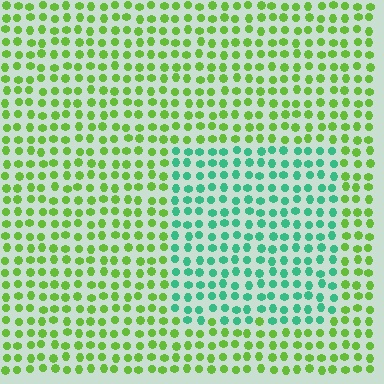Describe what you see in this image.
The image is filled with small lime elements in a uniform arrangement. A rectangle-shaped region is visible where the elements are tinted to a slightly different hue, forming a subtle color boundary.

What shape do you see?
I see a rectangle.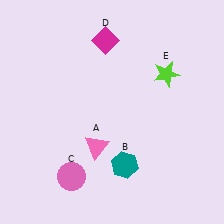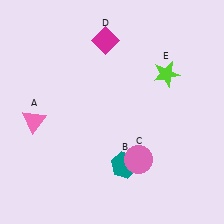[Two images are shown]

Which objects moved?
The objects that moved are: the pink triangle (A), the pink circle (C).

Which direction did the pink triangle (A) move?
The pink triangle (A) moved left.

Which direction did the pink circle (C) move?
The pink circle (C) moved right.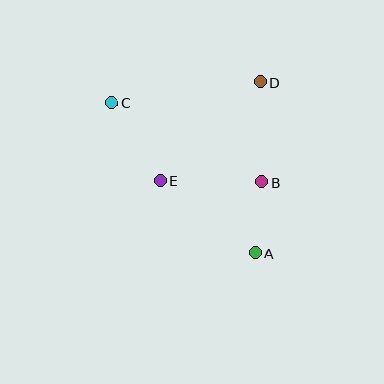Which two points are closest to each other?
Points A and B are closest to each other.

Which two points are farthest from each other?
Points A and C are farthest from each other.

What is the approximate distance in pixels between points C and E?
The distance between C and E is approximately 92 pixels.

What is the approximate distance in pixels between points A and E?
The distance between A and E is approximately 119 pixels.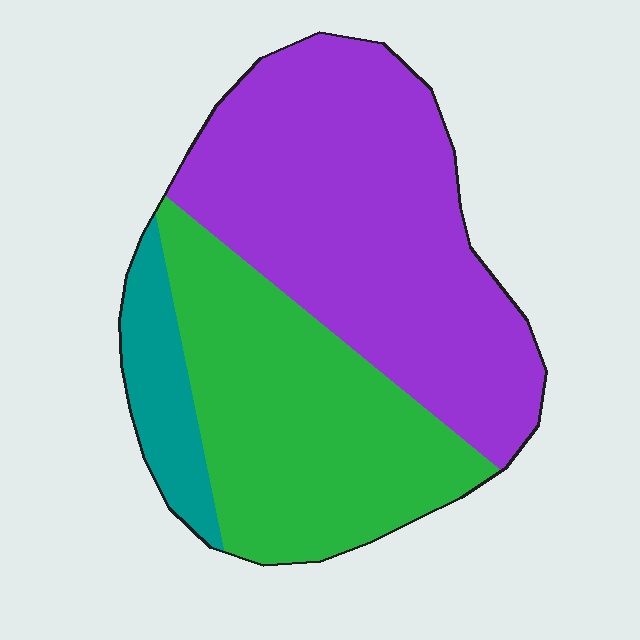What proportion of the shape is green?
Green covers roughly 40% of the shape.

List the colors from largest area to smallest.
From largest to smallest: purple, green, teal.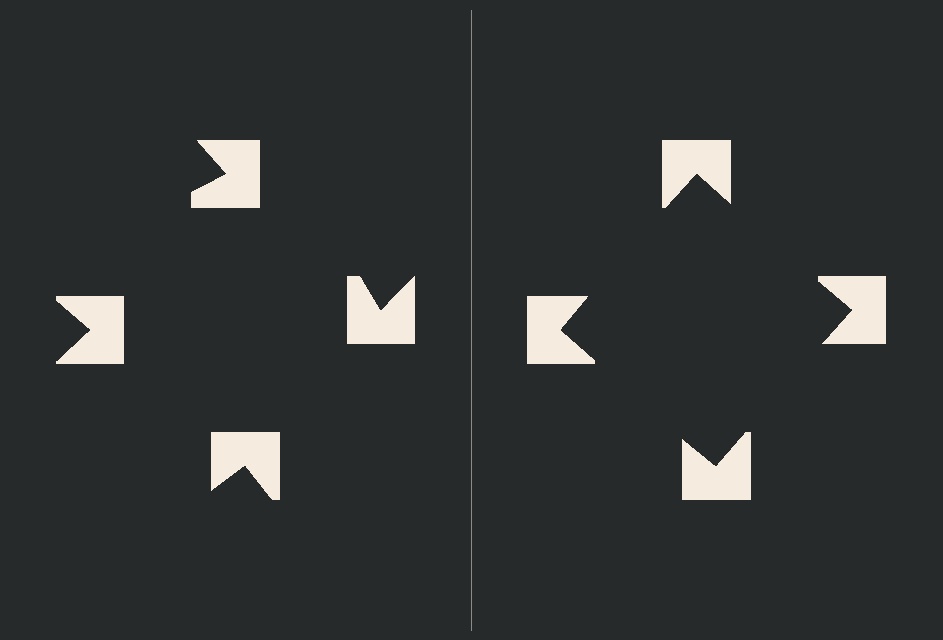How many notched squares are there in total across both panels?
8 — 4 on each side.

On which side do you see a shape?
An illusory square appears on the right side. On the left side the wedge cuts are rotated, so no coherent shape forms.